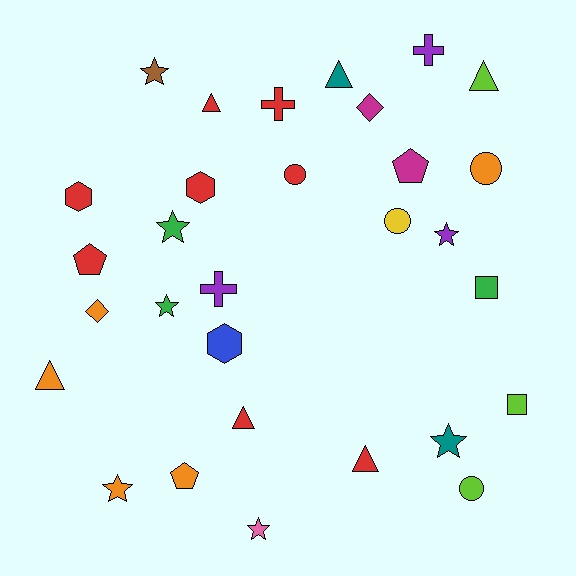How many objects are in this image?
There are 30 objects.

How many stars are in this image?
There are 7 stars.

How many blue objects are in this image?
There is 1 blue object.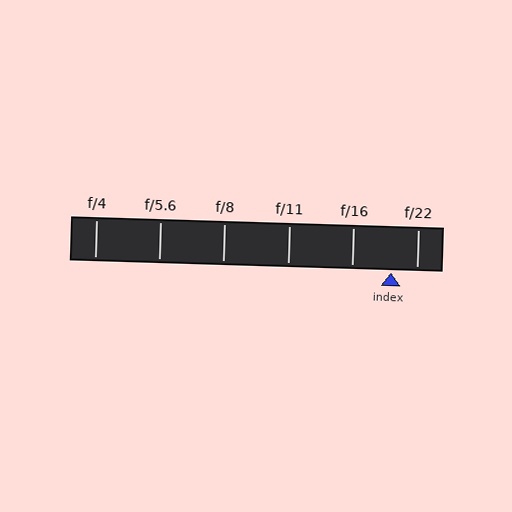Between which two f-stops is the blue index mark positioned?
The index mark is between f/16 and f/22.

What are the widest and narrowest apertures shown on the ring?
The widest aperture shown is f/4 and the narrowest is f/22.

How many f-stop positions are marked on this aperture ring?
There are 6 f-stop positions marked.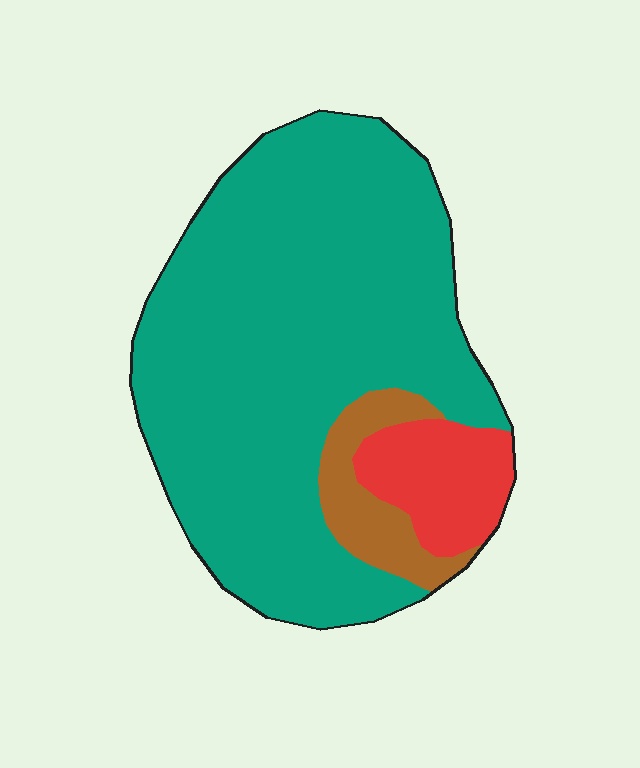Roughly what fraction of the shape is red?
Red takes up less than a quarter of the shape.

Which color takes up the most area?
Teal, at roughly 80%.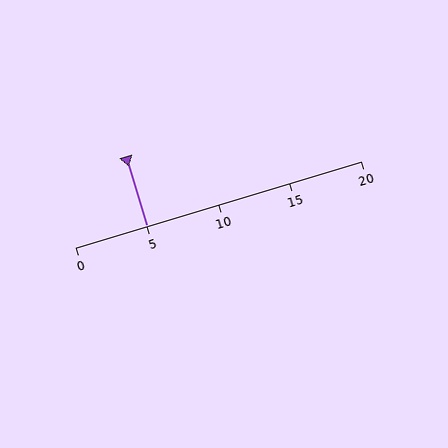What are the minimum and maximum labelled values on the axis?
The axis runs from 0 to 20.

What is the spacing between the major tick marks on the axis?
The major ticks are spaced 5 apart.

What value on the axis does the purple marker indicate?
The marker indicates approximately 5.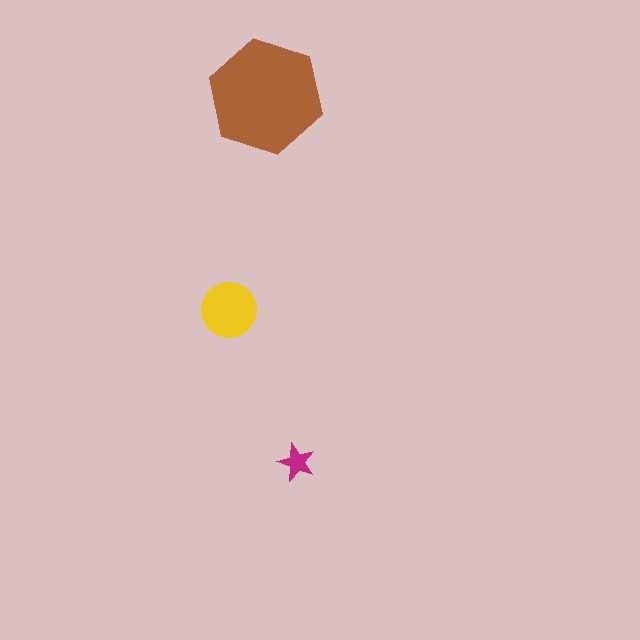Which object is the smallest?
The magenta star.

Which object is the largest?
The brown hexagon.